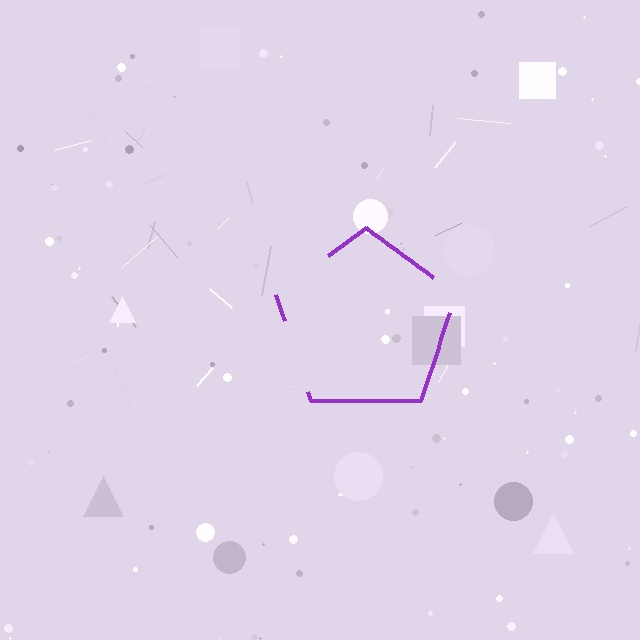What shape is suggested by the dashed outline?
The dashed outline suggests a pentagon.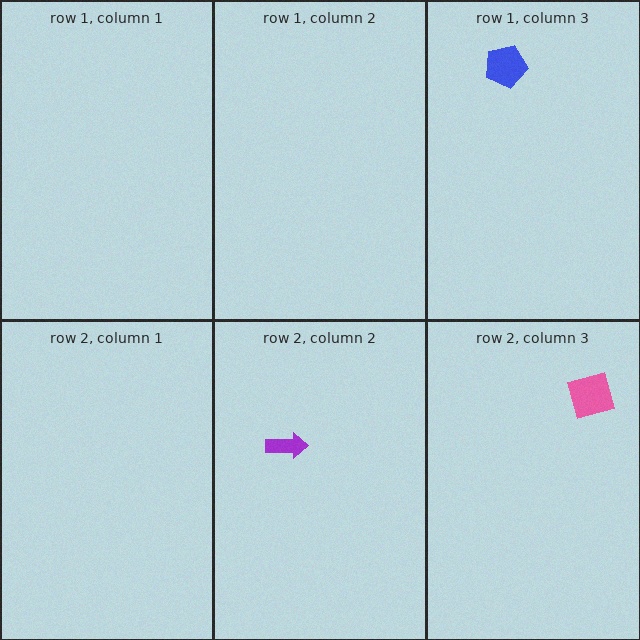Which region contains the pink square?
The row 2, column 3 region.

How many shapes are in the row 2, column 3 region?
1.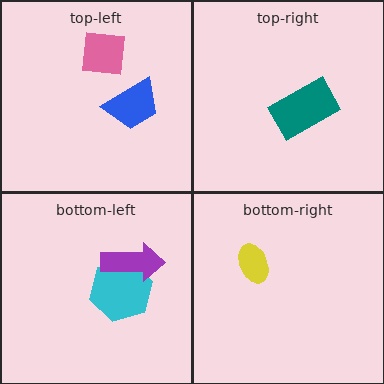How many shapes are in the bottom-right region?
1.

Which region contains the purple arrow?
The bottom-left region.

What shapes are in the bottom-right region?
The yellow ellipse.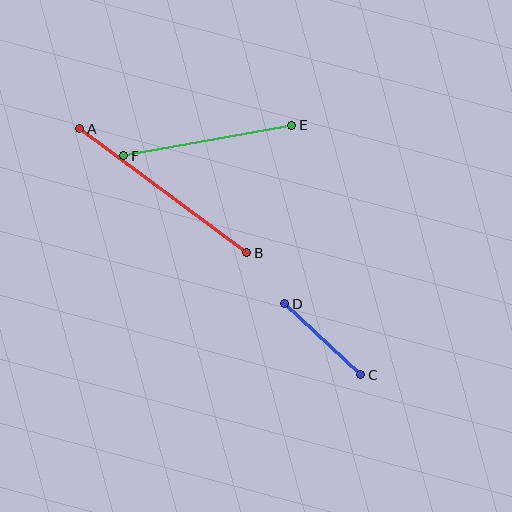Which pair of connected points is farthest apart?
Points A and B are farthest apart.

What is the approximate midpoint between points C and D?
The midpoint is at approximately (323, 339) pixels.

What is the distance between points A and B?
The distance is approximately 208 pixels.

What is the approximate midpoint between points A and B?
The midpoint is at approximately (163, 191) pixels.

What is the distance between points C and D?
The distance is approximately 104 pixels.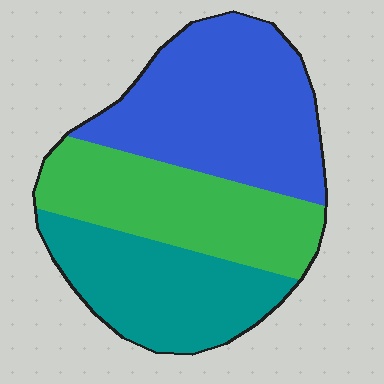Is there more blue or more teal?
Blue.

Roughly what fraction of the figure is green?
Green covers 31% of the figure.